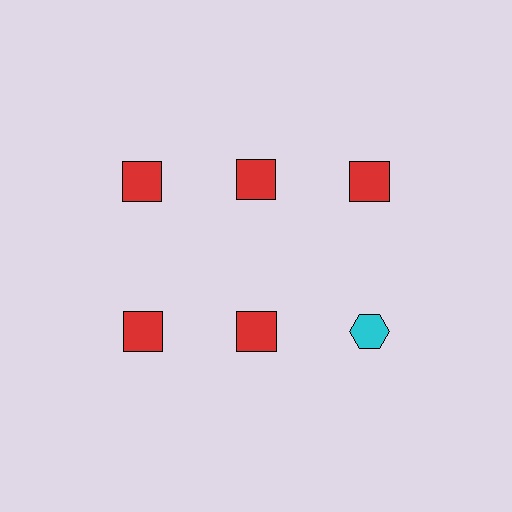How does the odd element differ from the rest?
It differs in both color (cyan instead of red) and shape (hexagon instead of square).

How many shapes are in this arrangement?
There are 6 shapes arranged in a grid pattern.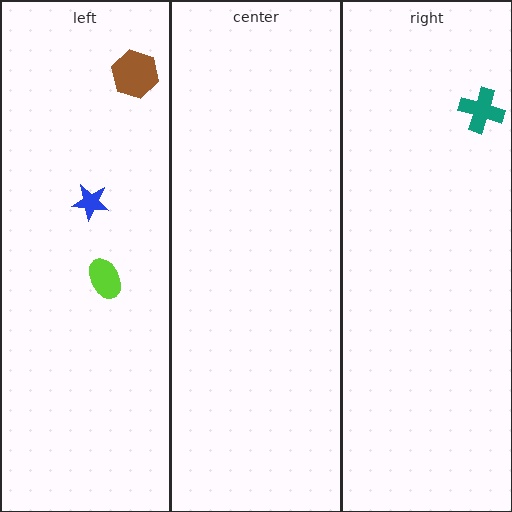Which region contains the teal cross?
The right region.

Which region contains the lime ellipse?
The left region.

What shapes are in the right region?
The teal cross.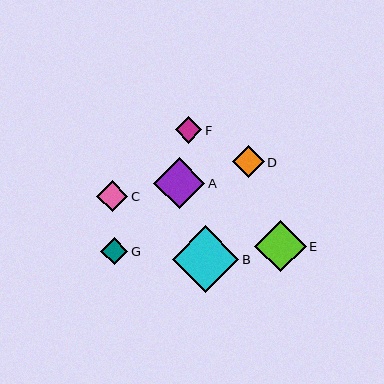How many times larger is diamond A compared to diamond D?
Diamond A is approximately 1.6 times the size of diamond D.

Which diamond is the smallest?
Diamond F is the smallest with a size of approximately 26 pixels.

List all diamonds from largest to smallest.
From largest to smallest: B, E, A, D, C, G, F.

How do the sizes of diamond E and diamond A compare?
Diamond E and diamond A are approximately the same size.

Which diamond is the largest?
Diamond B is the largest with a size of approximately 66 pixels.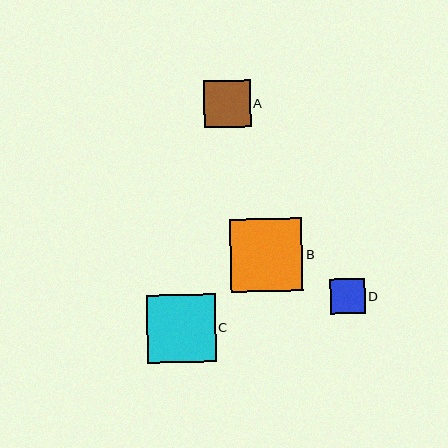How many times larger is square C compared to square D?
Square C is approximately 2.0 times the size of square D.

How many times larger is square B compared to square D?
Square B is approximately 2.1 times the size of square D.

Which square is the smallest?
Square D is the smallest with a size of approximately 35 pixels.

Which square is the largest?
Square B is the largest with a size of approximately 72 pixels.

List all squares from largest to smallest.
From largest to smallest: B, C, A, D.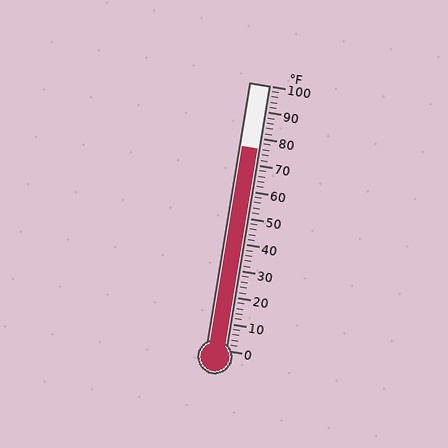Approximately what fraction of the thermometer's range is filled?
The thermometer is filled to approximately 75% of its range.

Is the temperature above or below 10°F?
The temperature is above 10°F.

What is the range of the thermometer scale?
The thermometer scale ranges from 0°F to 100°F.